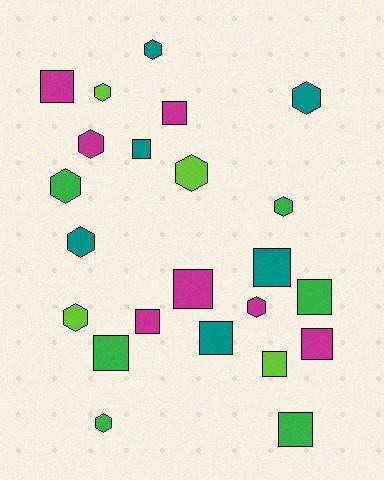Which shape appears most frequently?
Square, with 12 objects.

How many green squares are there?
There are 3 green squares.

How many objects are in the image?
There are 23 objects.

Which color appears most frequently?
Magenta, with 7 objects.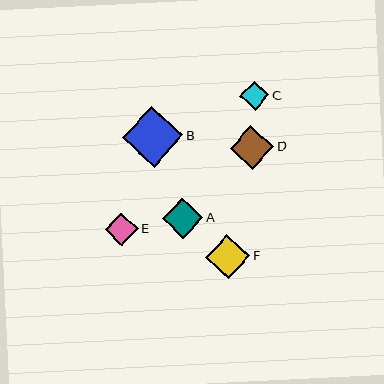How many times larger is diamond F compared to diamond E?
Diamond F is approximately 1.3 times the size of diamond E.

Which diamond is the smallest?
Diamond C is the smallest with a size of approximately 29 pixels.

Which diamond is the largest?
Diamond B is the largest with a size of approximately 60 pixels.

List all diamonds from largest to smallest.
From largest to smallest: B, F, D, A, E, C.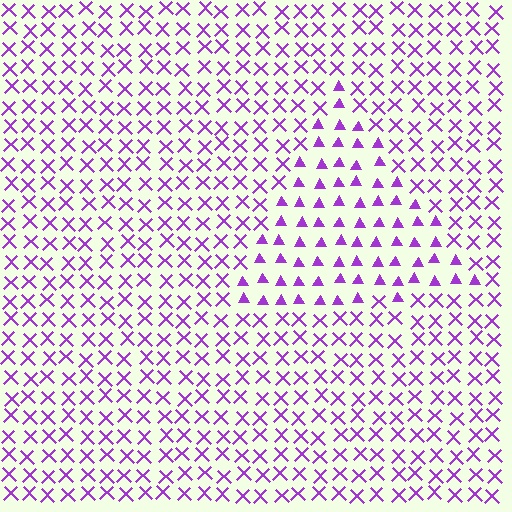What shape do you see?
I see a triangle.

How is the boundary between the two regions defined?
The boundary is defined by a change in element shape: triangles inside vs. X marks outside. All elements share the same color and spacing.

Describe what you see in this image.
The image is filled with small purple elements arranged in a uniform grid. A triangle-shaped region contains triangles, while the surrounding area contains X marks. The boundary is defined purely by the change in element shape.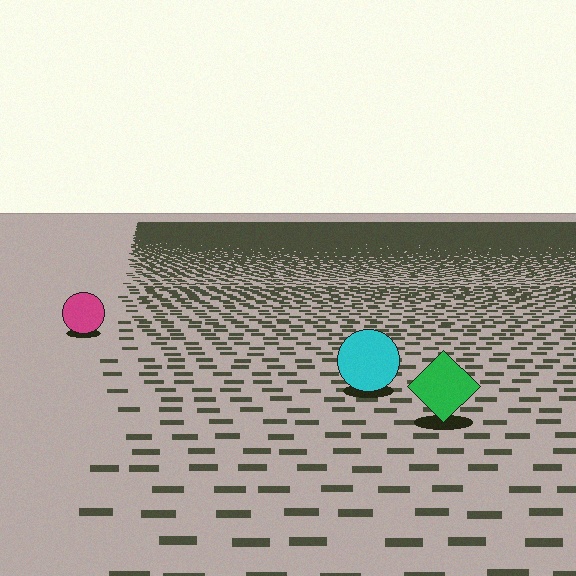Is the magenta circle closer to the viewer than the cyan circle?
No. The cyan circle is closer — you can tell from the texture gradient: the ground texture is coarser near it.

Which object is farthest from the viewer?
The magenta circle is farthest from the viewer. It appears smaller and the ground texture around it is denser.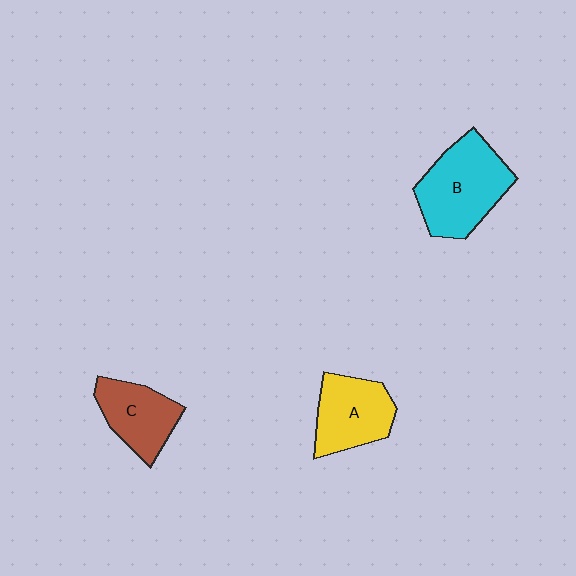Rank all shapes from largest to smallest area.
From largest to smallest: B (cyan), A (yellow), C (brown).